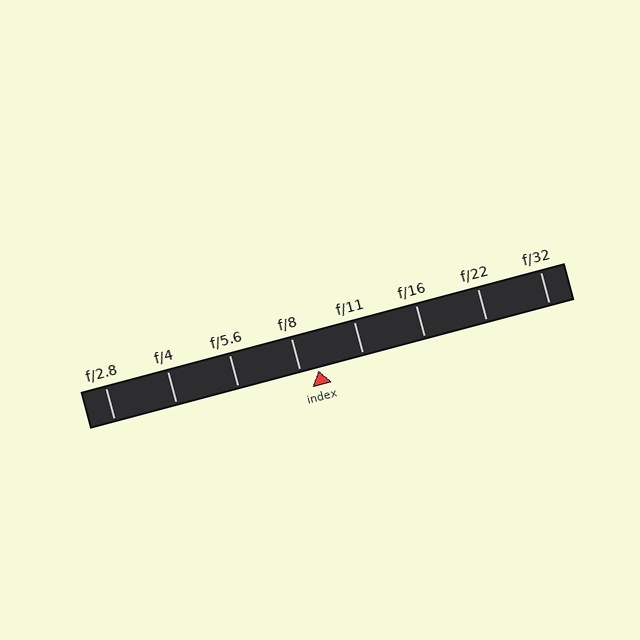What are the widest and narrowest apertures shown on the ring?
The widest aperture shown is f/2.8 and the narrowest is f/32.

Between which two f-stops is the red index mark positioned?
The index mark is between f/8 and f/11.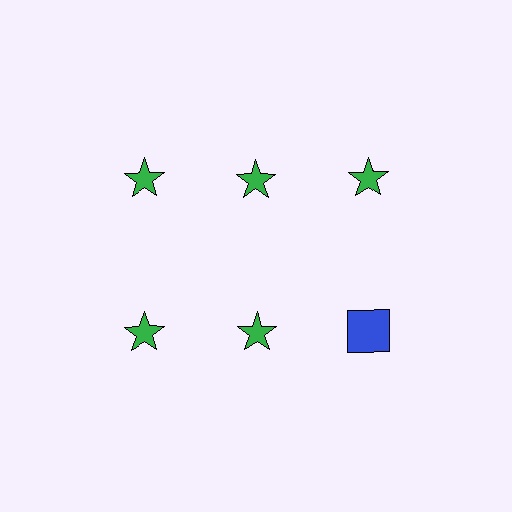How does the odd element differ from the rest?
It differs in both color (blue instead of green) and shape (square instead of star).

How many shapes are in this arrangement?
There are 6 shapes arranged in a grid pattern.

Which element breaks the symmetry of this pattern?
The blue square in the second row, center column breaks the symmetry. All other shapes are green stars.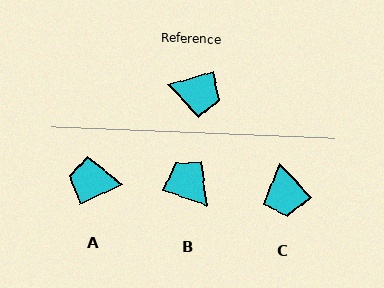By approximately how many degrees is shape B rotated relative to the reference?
Approximately 143 degrees counter-clockwise.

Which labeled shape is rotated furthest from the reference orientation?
A, about 172 degrees away.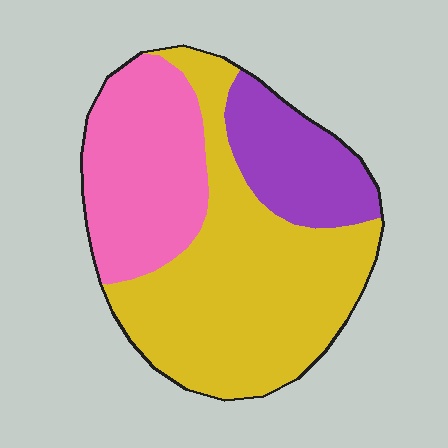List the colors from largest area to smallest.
From largest to smallest: yellow, pink, purple.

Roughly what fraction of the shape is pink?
Pink covers around 30% of the shape.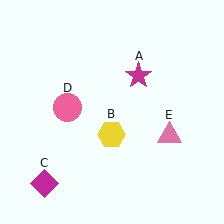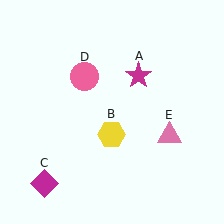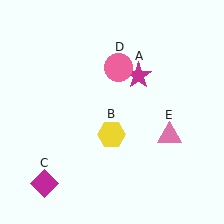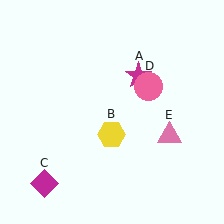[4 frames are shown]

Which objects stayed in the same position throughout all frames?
Magenta star (object A) and yellow hexagon (object B) and magenta diamond (object C) and pink triangle (object E) remained stationary.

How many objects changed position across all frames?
1 object changed position: pink circle (object D).